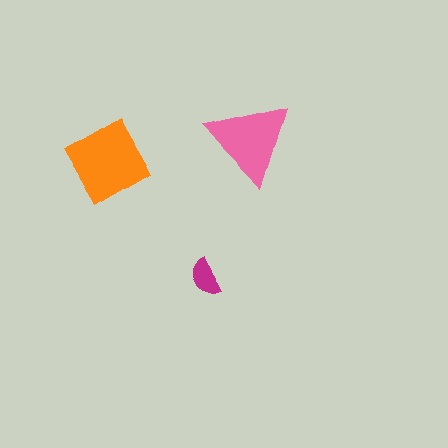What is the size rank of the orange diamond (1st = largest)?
1st.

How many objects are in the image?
There are 3 objects in the image.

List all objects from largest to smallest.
The orange diamond, the pink triangle, the magenta semicircle.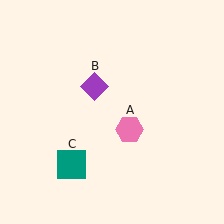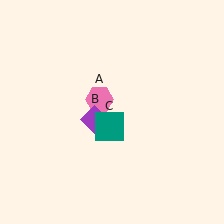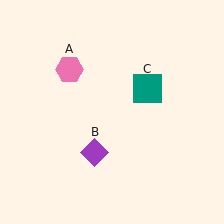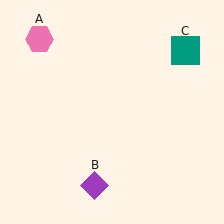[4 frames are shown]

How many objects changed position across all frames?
3 objects changed position: pink hexagon (object A), purple diamond (object B), teal square (object C).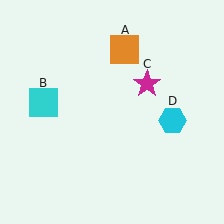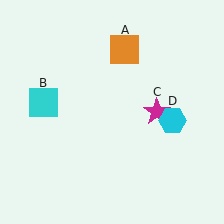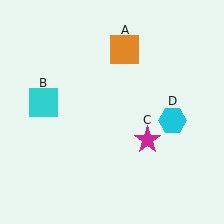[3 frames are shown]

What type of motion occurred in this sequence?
The magenta star (object C) rotated clockwise around the center of the scene.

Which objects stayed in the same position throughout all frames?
Orange square (object A) and cyan square (object B) and cyan hexagon (object D) remained stationary.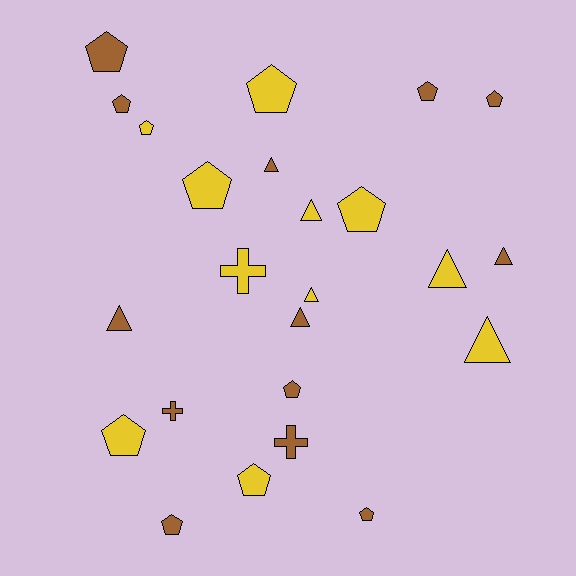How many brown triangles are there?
There are 4 brown triangles.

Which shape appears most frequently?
Pentagon, with 13 objects.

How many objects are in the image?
There are 24 objects.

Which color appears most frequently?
Brown, with 13 objects.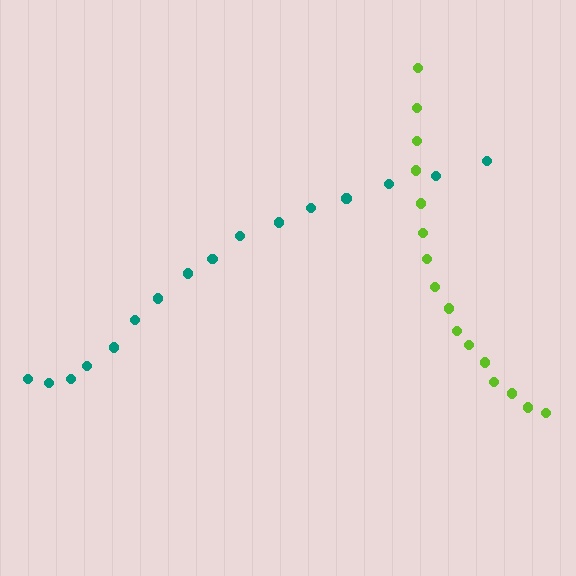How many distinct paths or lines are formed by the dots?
There are 2 distinct paths.